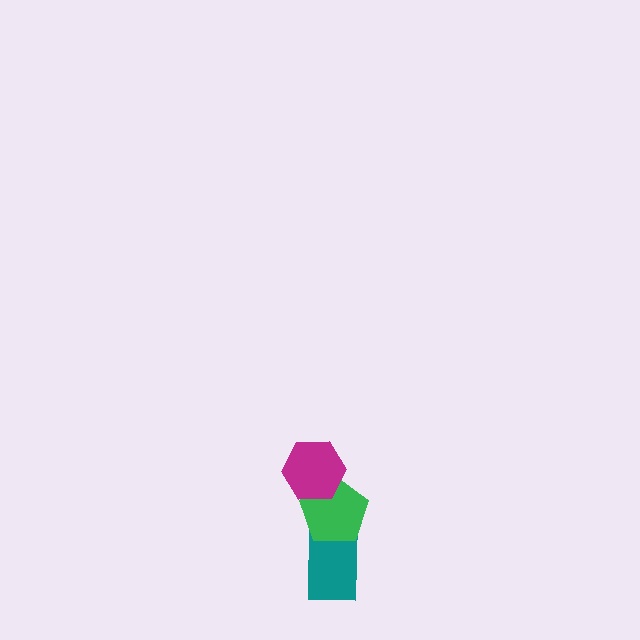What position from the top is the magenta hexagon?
The magenta hexagon is 1st from the top.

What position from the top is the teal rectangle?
The teal rectangle is 3rd from the top.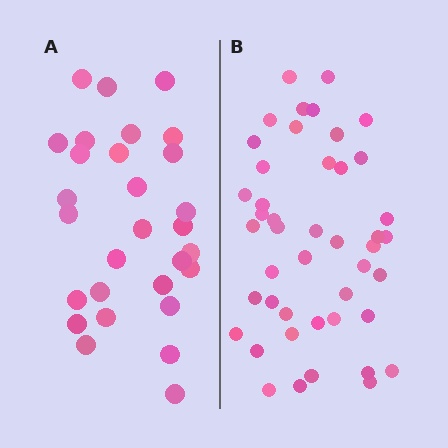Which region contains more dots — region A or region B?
Region B (the right region) has more dots.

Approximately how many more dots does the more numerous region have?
Region B has approximately 15 more dots than region A.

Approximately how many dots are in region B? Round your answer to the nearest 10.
About 40 dots. (The exact count is 45, which rounds to 40.)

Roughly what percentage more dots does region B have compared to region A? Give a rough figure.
About 55% more.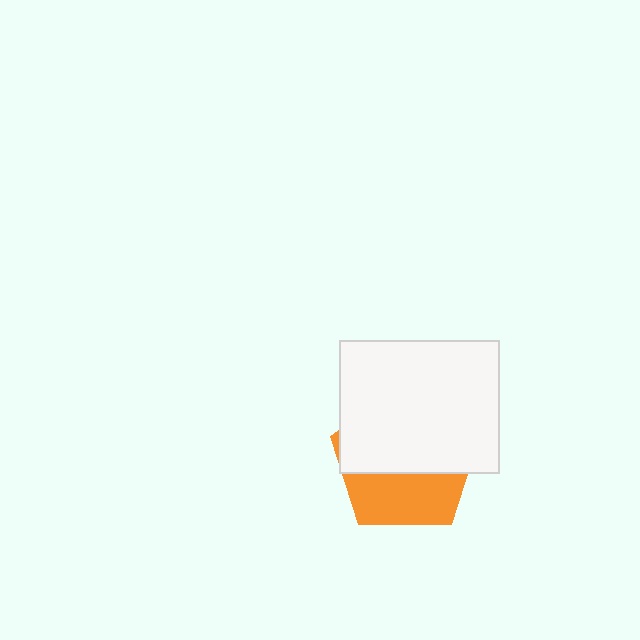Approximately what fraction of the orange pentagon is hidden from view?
Roughly 60% of the orange pentagon is hidden behind the white rectangle.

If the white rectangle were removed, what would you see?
You would see the complete orange pentagon.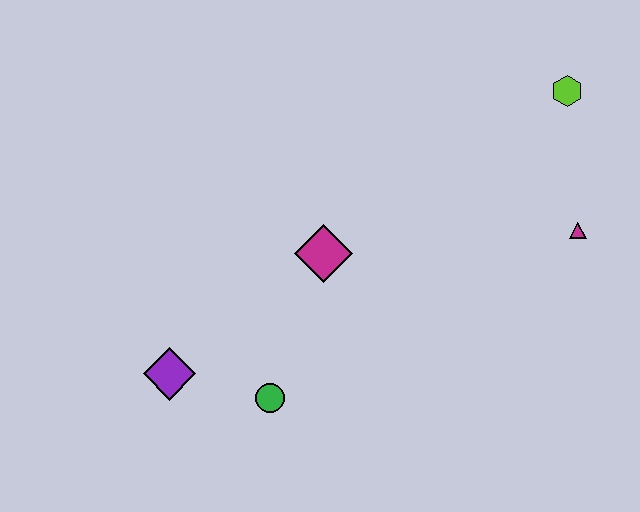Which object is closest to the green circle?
The purple diamond is closest to the green circle.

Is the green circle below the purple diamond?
Yes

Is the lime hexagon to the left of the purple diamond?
No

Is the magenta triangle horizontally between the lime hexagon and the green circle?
No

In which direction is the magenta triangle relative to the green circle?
The magenta triangle is to the right of the green circle.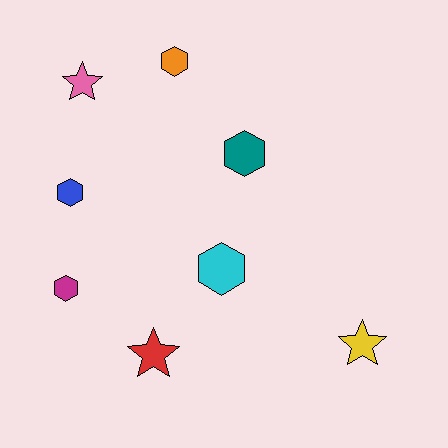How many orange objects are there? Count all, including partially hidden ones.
There is 1 orange object.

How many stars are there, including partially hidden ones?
There are 3 stars.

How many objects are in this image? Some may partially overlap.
There are 8 objects.